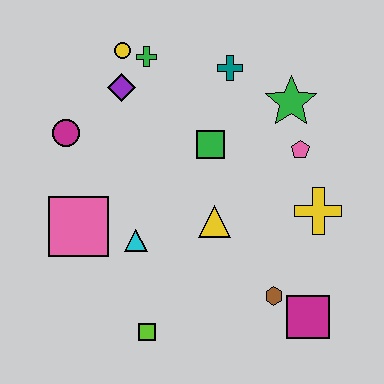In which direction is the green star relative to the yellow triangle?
The green star is above the yellow triangle.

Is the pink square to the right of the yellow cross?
No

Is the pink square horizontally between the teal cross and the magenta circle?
Yes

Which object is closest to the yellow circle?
The green cross is closest to the yellow circle.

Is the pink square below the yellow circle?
Yes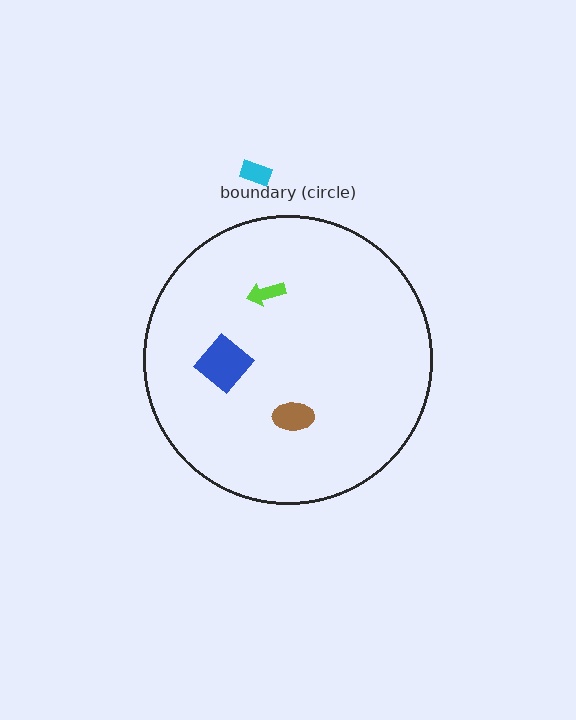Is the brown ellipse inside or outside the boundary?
Inside.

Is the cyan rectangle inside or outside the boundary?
Outside.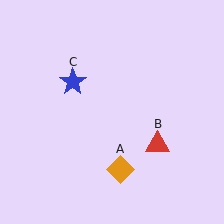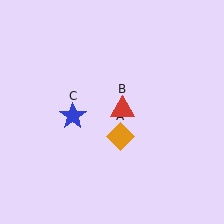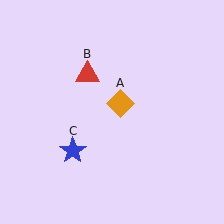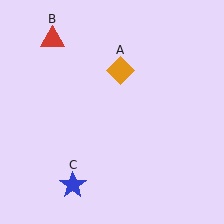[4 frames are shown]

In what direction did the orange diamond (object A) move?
The orange diamond (object A) moved up.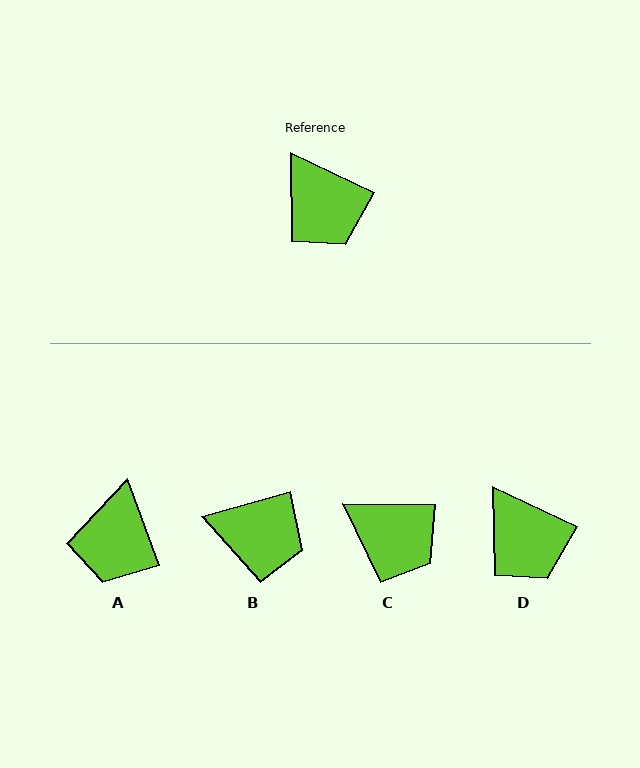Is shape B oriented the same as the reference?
No, it is off by about 41 degrees.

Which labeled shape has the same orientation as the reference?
D.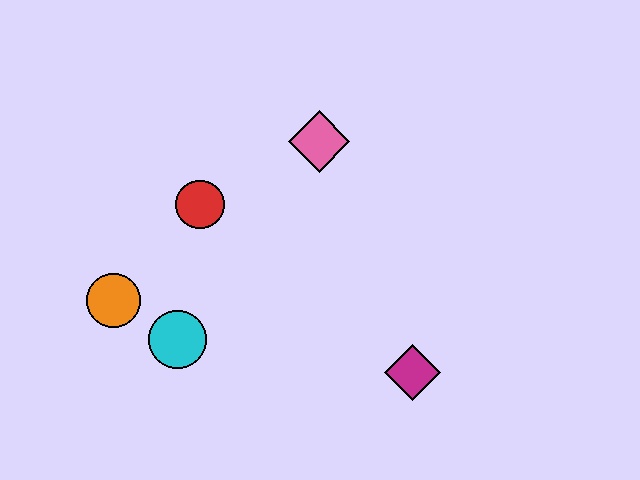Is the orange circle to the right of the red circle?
No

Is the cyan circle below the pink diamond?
Yes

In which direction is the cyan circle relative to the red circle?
The cyan circle is below the red circle.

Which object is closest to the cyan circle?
The orange circle is closest to the cyan circle.